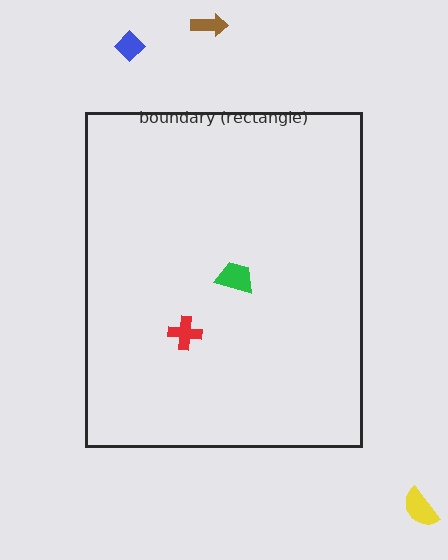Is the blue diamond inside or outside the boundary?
Outside.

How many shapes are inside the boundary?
2 inside, 3 outside.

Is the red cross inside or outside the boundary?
Inside.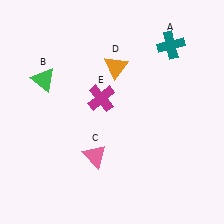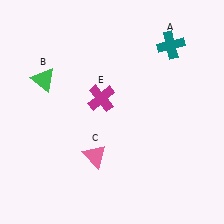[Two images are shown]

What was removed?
The orange triangle (D) was removed in Image 2.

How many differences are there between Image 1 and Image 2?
There is 1 difference between the two images.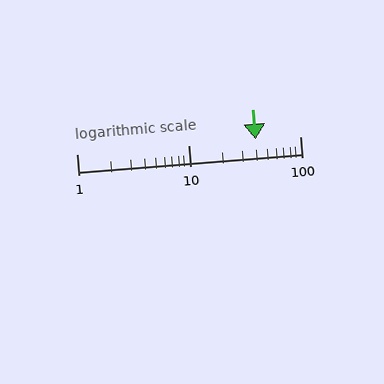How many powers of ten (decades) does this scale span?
The scale spans 2 decades, from 1 to 100.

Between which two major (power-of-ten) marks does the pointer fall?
The pointer is between 10 and 100.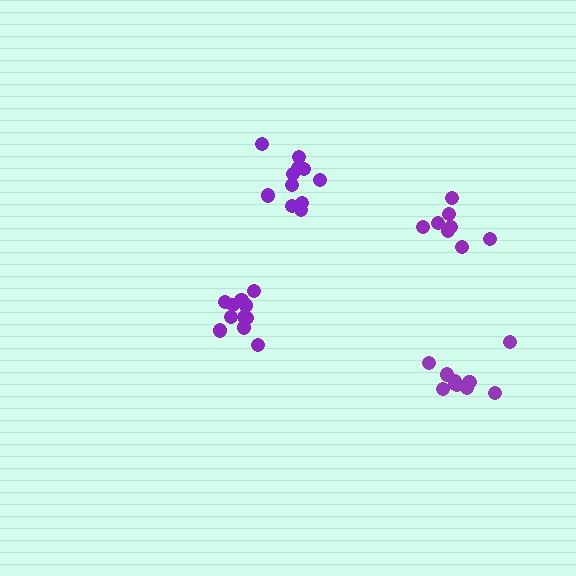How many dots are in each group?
Group 1: 11 dots, Group 2: 10 dots, Group 3: 11 dots, Group 4: 8 dots (40 total).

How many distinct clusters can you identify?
There are 4 distinct clusters.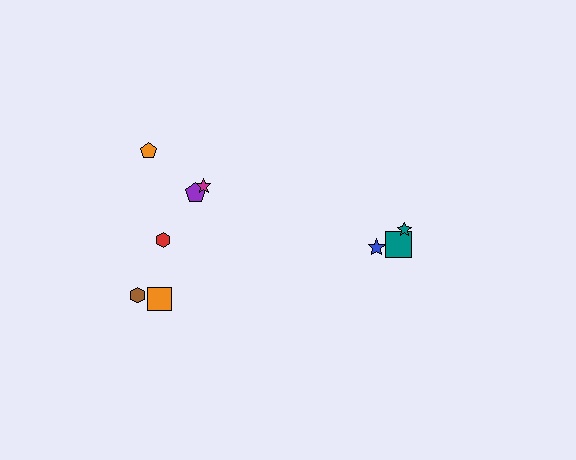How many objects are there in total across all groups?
There are 9 objects.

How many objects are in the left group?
There are 6 objects.